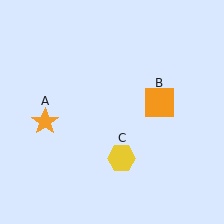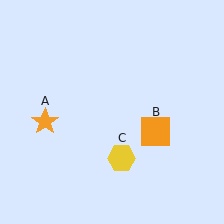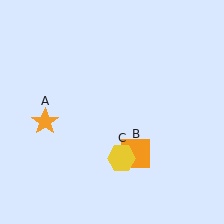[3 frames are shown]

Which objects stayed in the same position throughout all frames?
Orange star (object A) and yellow hexagon (object C) remained stationary.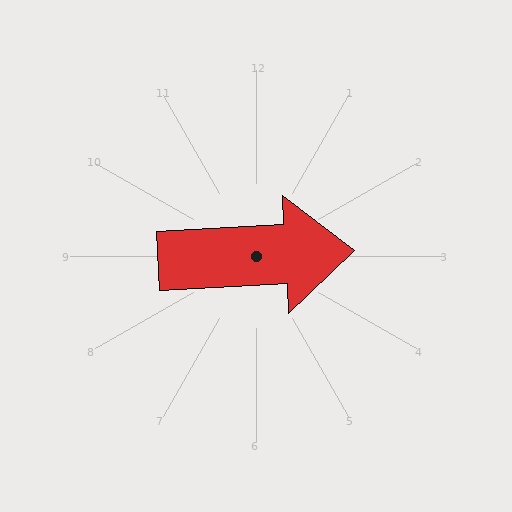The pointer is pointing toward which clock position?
Roughly 3 o'clock.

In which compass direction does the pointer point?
East.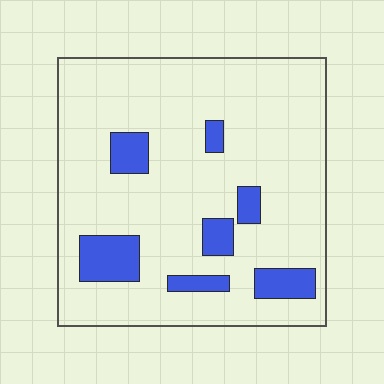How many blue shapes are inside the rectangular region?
7.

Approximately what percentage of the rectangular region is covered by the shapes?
Approximately 15%.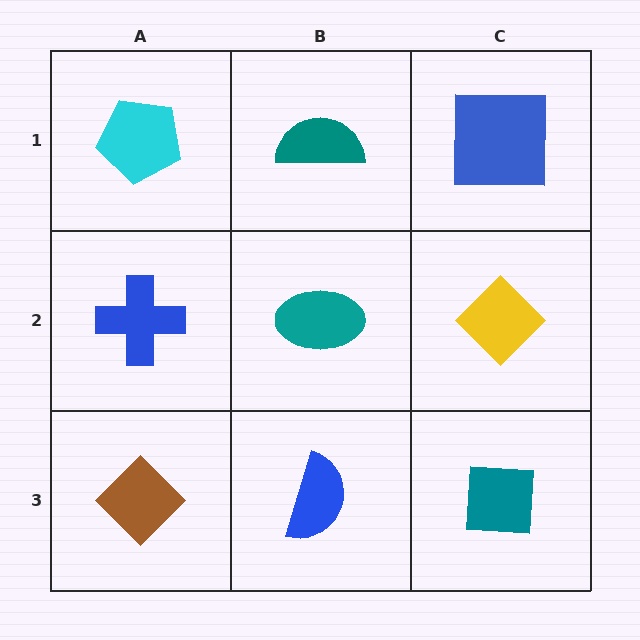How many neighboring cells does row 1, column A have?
2.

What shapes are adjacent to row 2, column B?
A teal semicircle (row 1, column B), a blue semicircle (row 3, column B), a blue cross (row 2, column A), a yellow diamond (row 2, column C).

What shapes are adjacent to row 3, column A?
A blue cross (row 2, column A), a blue semicircle (row 3, column B).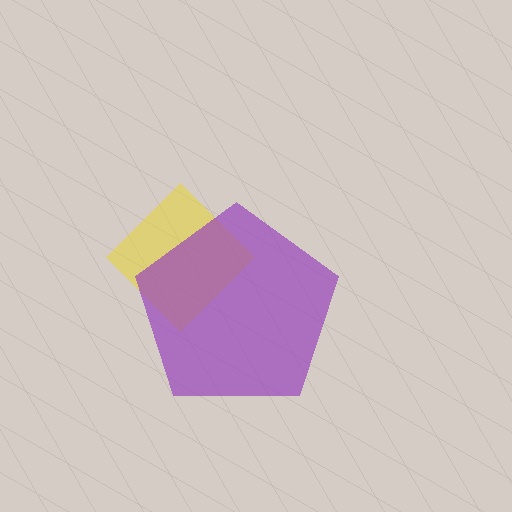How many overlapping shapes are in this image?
There are 2 overlapping shapes in the image.